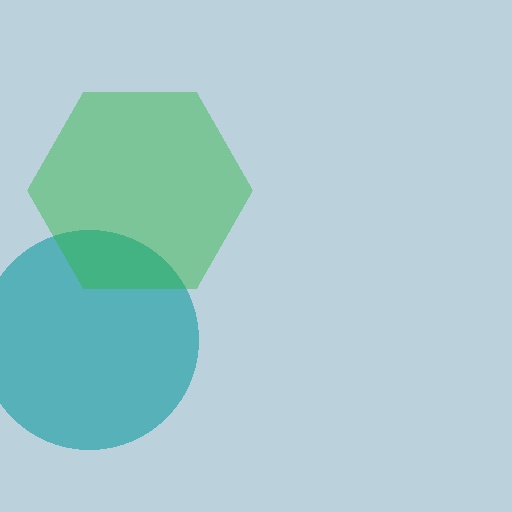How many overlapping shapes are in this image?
There are 2 overlapping shapes in the image.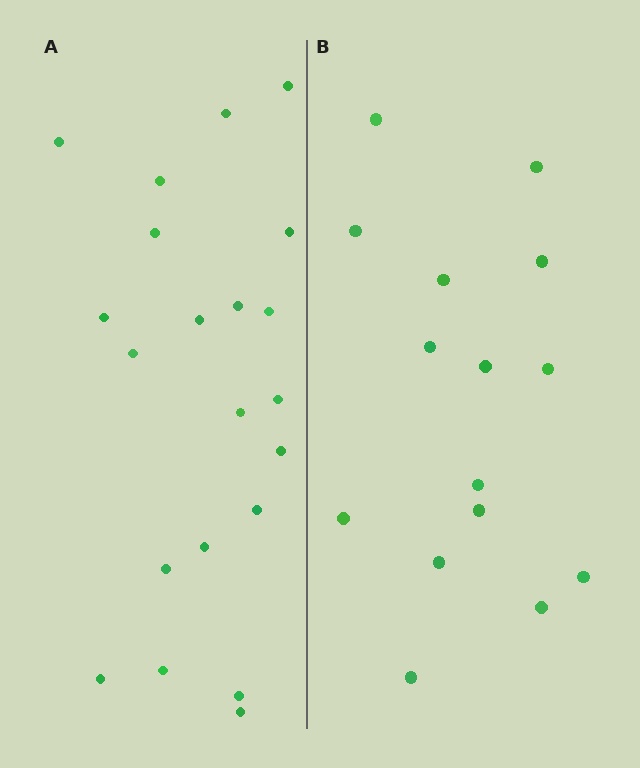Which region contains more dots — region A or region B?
Region A (the left region) has more dots.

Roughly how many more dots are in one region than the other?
Region A has about 6 more dots than region B.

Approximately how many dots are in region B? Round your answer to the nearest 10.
About 20 dots. (The exact count is 15, which rounds to 20.)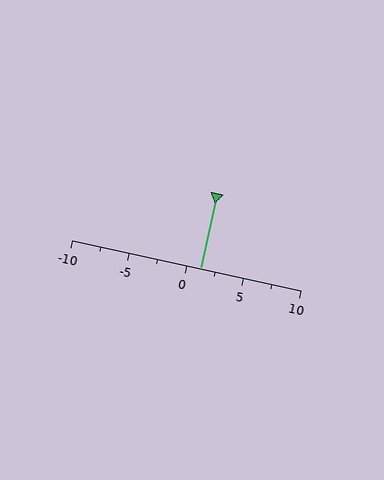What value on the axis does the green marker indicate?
The marker indicates approximately 1.2.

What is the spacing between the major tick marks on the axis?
The major ticks are spaced 5 apart.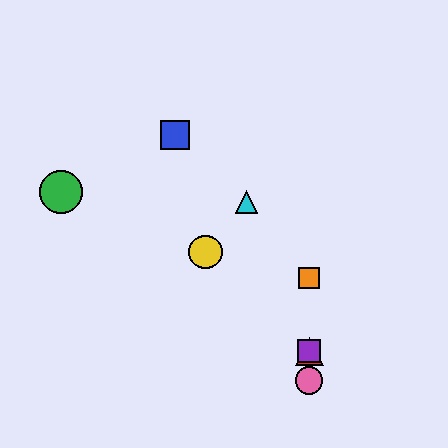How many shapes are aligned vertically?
4 shapes (the red triangle, the purple square, the orange square, the pink circle) are aligned vertically.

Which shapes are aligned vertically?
The red triangle, the purple square, the orange square, the pink circle are aligned vertically.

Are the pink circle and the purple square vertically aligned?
Yes, both are at x≈309.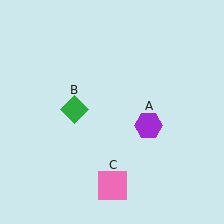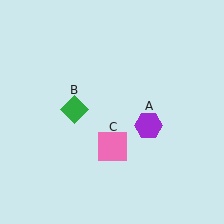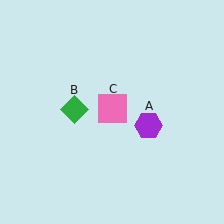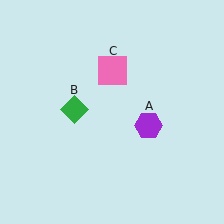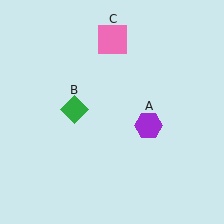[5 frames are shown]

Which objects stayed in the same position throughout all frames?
Purple hexagon (object A) and green diamond (object B) remained stationary.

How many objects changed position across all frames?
1 object changed position: pink square (object C).